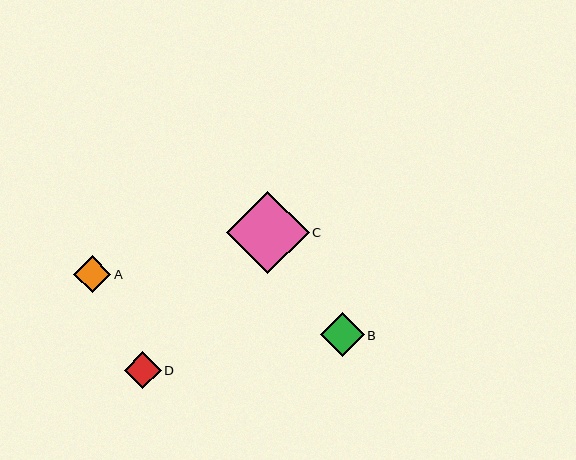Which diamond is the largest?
Diamond C is the largest with a size of approximately 83 pixels.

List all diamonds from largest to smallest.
From largest to smallest: C, B, A, D.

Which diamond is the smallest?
Diamond D is the smallest with a size of approximately 37 pixels.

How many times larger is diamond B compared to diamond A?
Diamond B is approximately 1.2 times the size of diamond A.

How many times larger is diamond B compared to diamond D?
Diamond B is approximately 1.2 times the size of diamond D.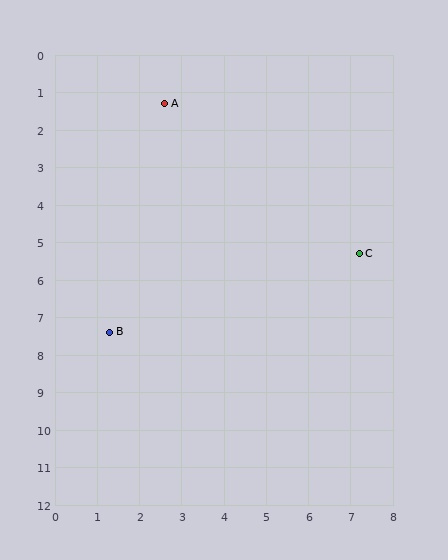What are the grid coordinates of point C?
Point C is at approximately (7.2, 5.3).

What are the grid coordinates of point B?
Point B is at approximately (1.3, 7.4).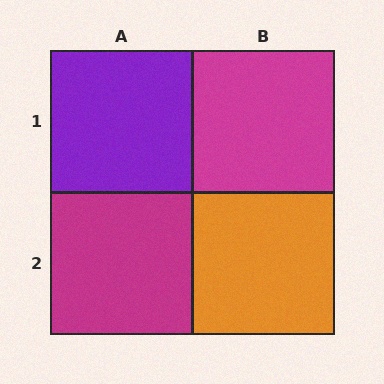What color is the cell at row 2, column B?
Orange.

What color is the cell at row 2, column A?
Magenta.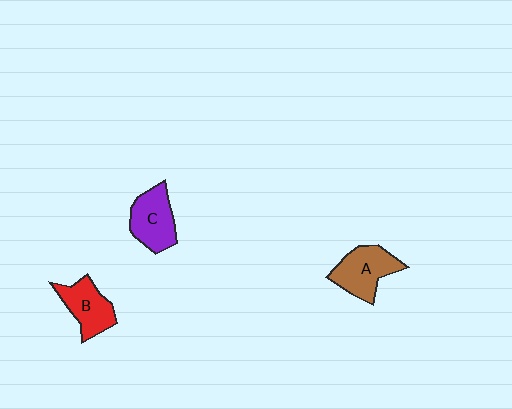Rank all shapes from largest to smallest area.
From largest to smallest: A (brown), C (purple), B (red).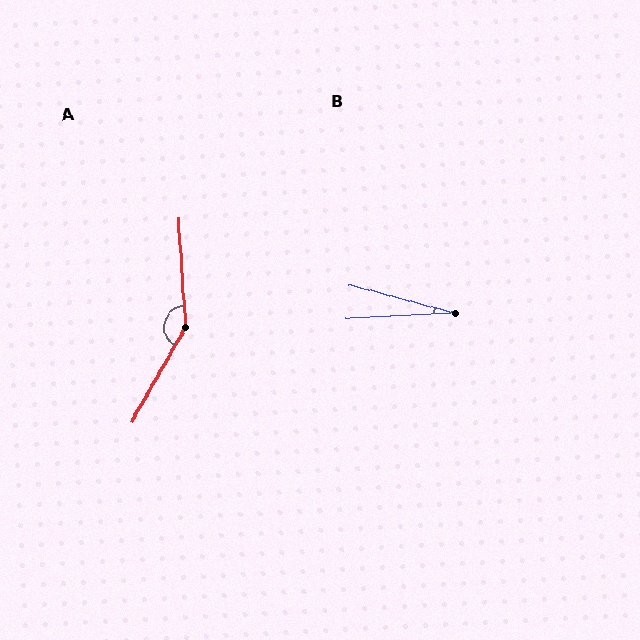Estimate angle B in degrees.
Approximately 17 degrees.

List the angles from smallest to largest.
B (17°), A (147°).